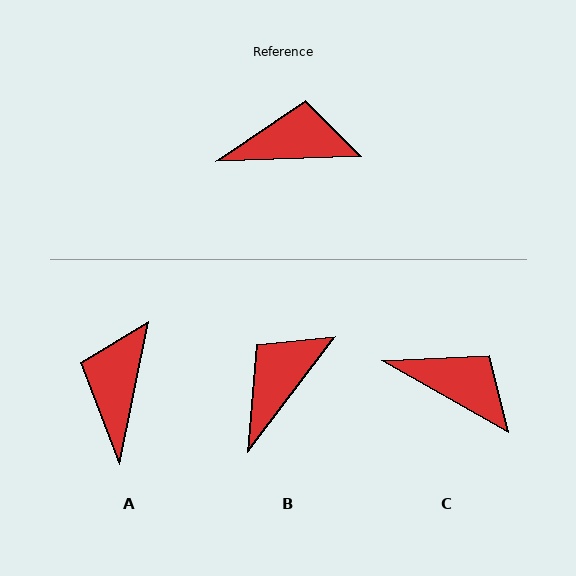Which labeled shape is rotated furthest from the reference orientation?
A, about 77 degrees away.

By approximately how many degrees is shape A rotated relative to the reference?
Approximately 77 degrees counter-clockwise.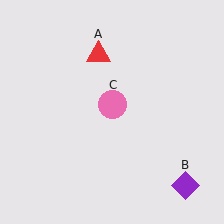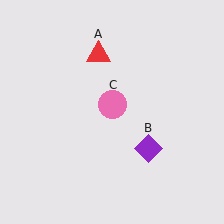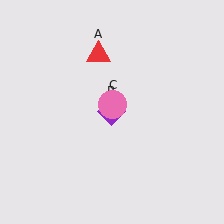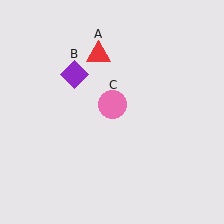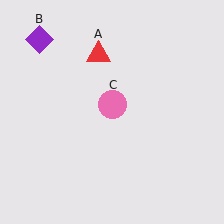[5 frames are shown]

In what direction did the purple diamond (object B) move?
The purple diamond (object B) moved up and to the left.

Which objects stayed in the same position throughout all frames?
Red triangle (object A) and pink circle (object C) remained stationary.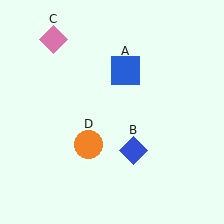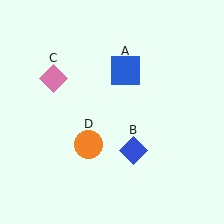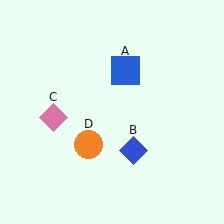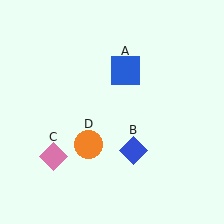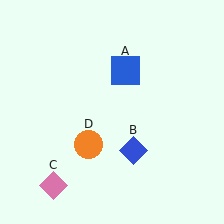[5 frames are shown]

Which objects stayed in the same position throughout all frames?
Blue square (object A) and blue diamond (object B) and orange circle (object D) remained stationary.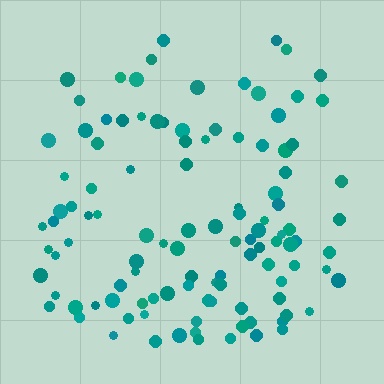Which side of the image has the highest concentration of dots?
The bottom.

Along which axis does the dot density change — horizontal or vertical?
Vertical.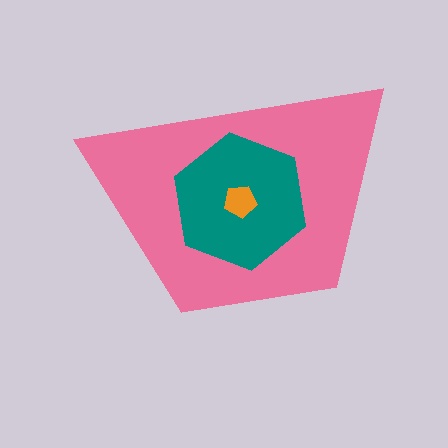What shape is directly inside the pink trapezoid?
The teal hexagon.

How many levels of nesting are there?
3.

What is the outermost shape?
The pink trapezoid.